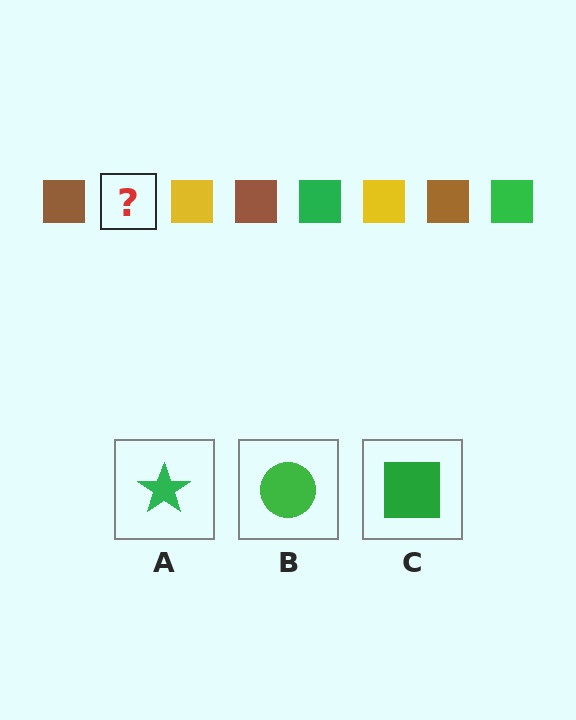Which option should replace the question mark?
Option C.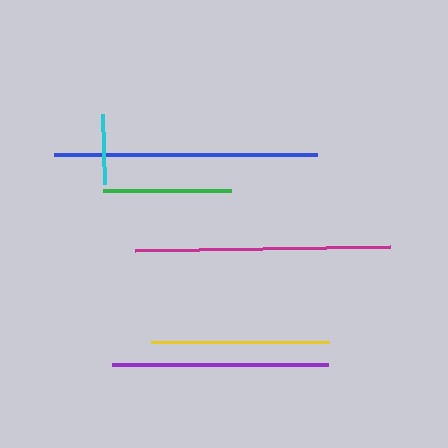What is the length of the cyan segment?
The cyan segment is approximately 70 pixels long.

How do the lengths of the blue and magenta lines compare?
The blue and magenta lines are approximately the same length.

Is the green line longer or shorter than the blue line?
The blue line is longer than the green line.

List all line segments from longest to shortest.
From longest to shortest: blue, magenta, purple, yellow, green, cyan.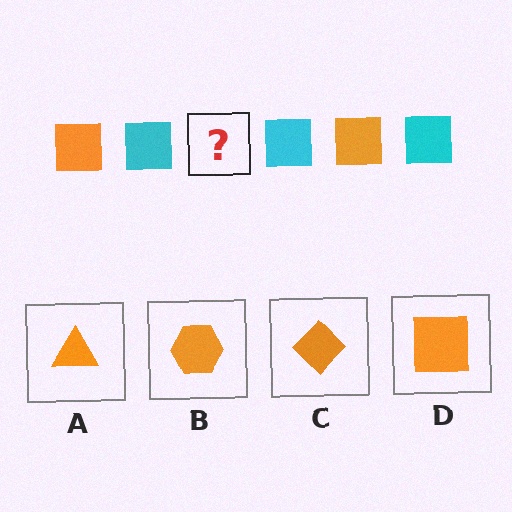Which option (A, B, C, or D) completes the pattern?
D.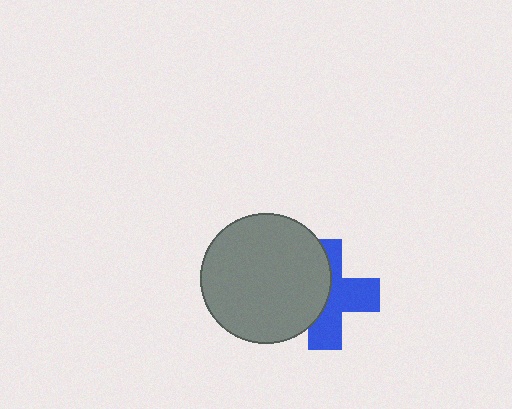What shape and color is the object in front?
The object in front is a gray circle.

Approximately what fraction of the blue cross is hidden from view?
Roughly 47% of the blue cross is hidden behind the gray circle.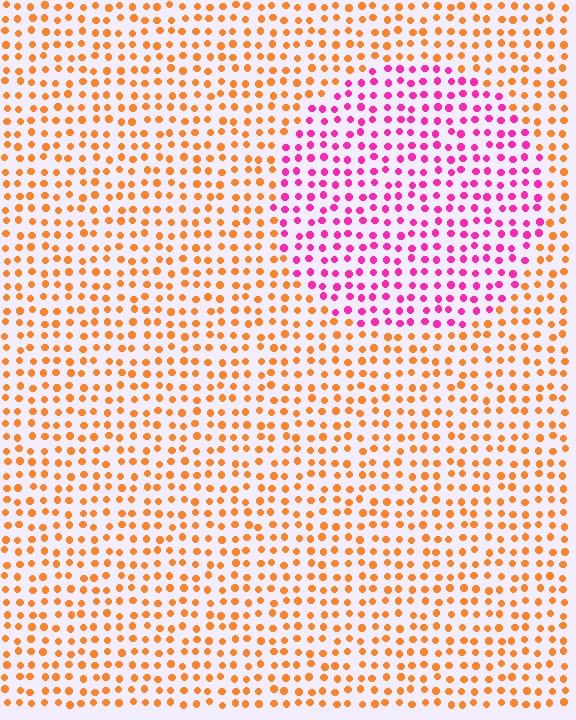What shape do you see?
I see a circle.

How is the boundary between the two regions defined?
The boundary is defined purely by a slight shift in hue (about 65 degrees). Spacing, size, and orientation are identical on both sides.